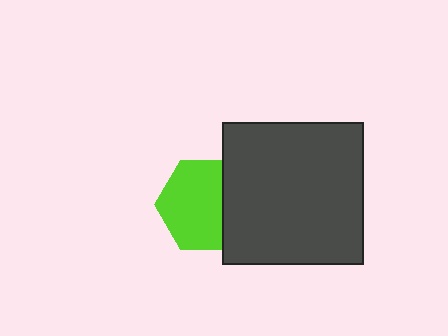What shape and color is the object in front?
The object in front is a dark gray square.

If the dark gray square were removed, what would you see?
You would see the complete lime hexagon.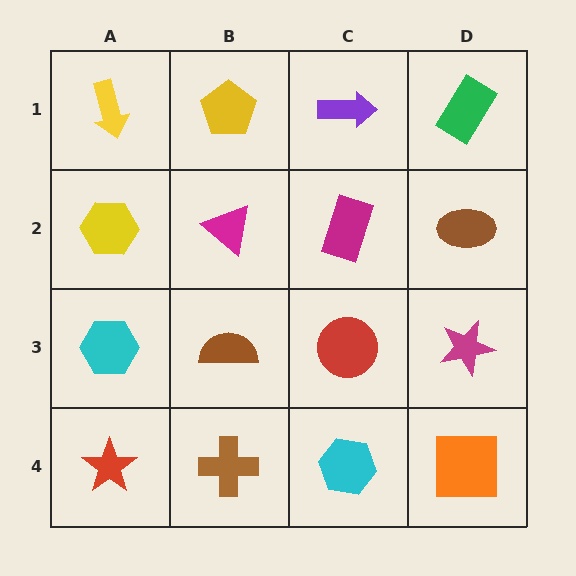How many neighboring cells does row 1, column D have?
2.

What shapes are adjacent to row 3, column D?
A brown ellipse (row 2, column D), an orange square (row 4, column D), a red circle (row 3, column C).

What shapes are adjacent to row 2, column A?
A yellow arrow (row 1, column A), a cyan hexagon (row 3, column A), a magenta triangle (row 2, column B).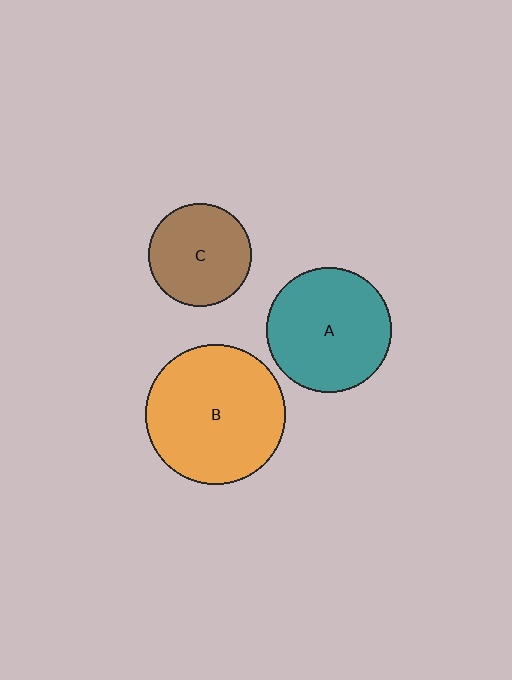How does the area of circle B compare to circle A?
Approximately 1.3 times.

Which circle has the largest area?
Circle B (orange).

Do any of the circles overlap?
No, none of the circles overlap.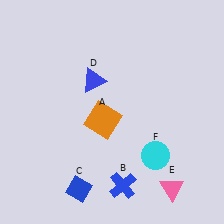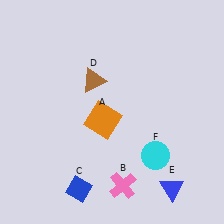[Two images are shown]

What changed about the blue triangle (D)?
In Image 1, D is blue. In Image 2, it changed to brown.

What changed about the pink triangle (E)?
In Image 1, E is pink. In Image 2, it changed to blue.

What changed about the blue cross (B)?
In Image 1, B is blue. In Image 2, it changed to pink.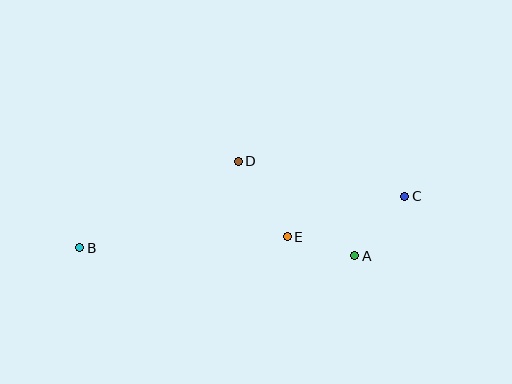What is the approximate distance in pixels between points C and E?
The distance between C and E is approximately 124 pixels.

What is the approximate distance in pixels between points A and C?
The distance between A and C is approximately 78 pixels.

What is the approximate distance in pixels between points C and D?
The distance between C and D is approximately 170 pixels.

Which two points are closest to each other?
Points A and E are closest to each other.